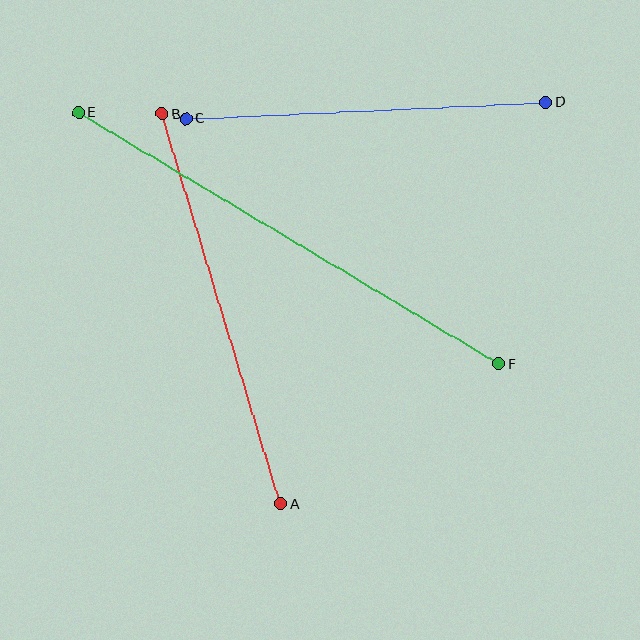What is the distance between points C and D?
The distance is approximately 361 pixels.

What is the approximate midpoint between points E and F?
The midpoint is at approximately (289, 238) pixels.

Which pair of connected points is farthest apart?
Points E and F are farthest apart.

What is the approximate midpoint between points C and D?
The midpoint is at approximately (366, 110) pixels.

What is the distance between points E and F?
The distance is approximately 490 pixels.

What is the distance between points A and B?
The distance is approximately 407 pixels.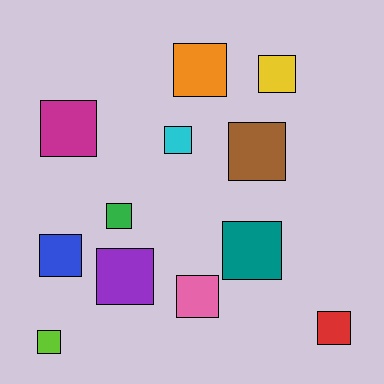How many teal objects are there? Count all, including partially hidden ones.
There is 1 teal object.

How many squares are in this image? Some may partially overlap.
There are 12 squares.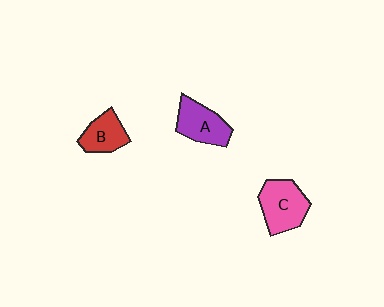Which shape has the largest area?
Shape C (pink).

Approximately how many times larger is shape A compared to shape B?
Approximately 1.3 times.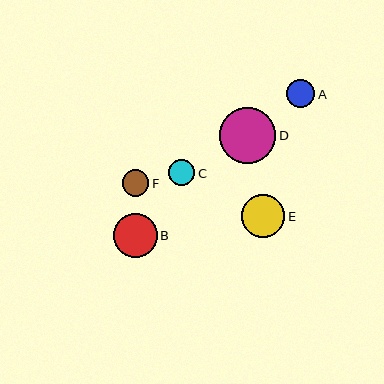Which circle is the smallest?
Circle C is the smallest with a size of approximately 26 pixels.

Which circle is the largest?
Circle D is the largest with a size of approximately 56 pixels.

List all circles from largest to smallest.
From largest to smallest: D, B, E, A, F, C.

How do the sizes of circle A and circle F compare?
Circle A and circle F are approximately the same size.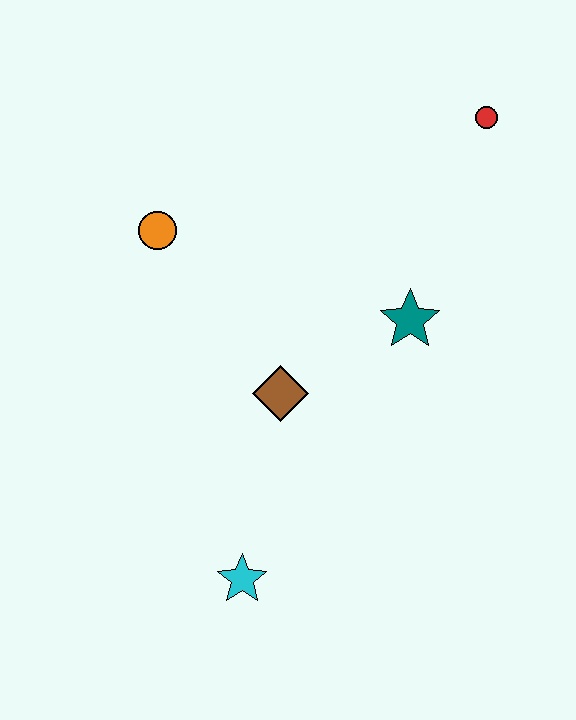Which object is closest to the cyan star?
The brown diamond is closest to the cyan star.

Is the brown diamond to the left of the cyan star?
No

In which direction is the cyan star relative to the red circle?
The cyan star is below the red circle.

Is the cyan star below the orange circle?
Yes